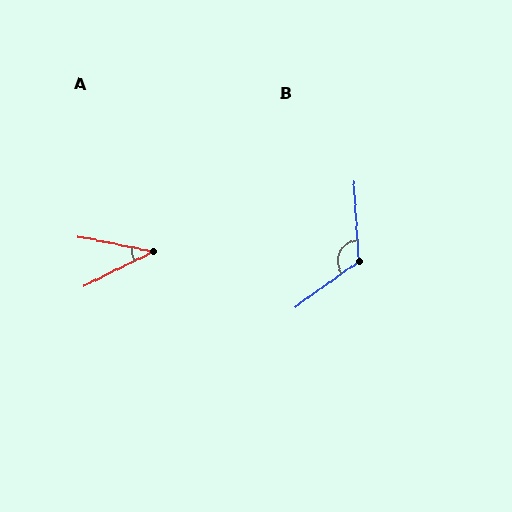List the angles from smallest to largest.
A (38°), B (122°).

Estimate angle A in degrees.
Approximately 38 degrees.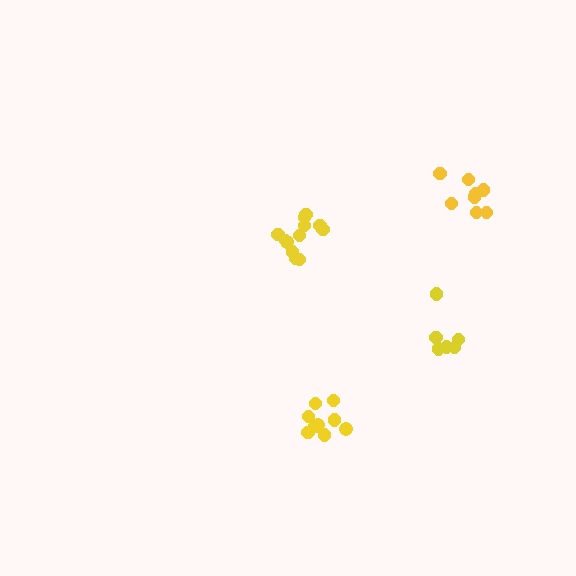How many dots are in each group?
Group 1: 6 dots, Group 2: 8 dots, Group 3: 9 dots, Group 4: 12 dots (35 total).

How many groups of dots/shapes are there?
There are 4 groups.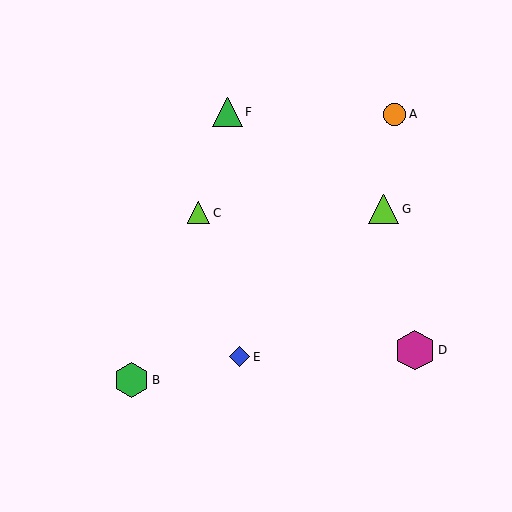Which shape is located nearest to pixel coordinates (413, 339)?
The magenta hexagon (labeled D) at (415, 350) is nearest to that location.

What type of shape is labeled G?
Shape G is a lime triangle.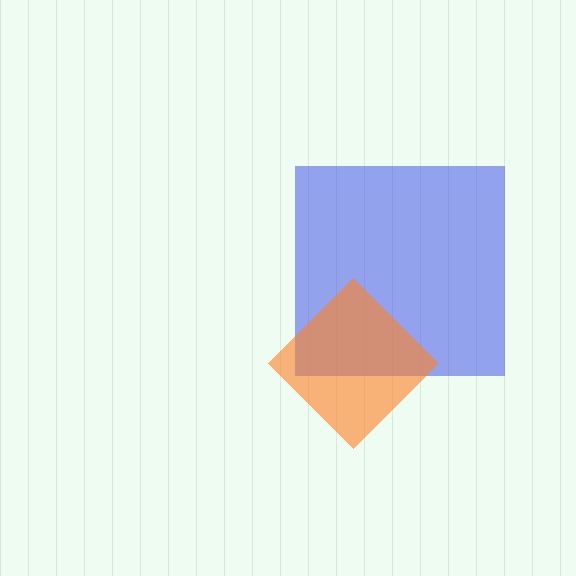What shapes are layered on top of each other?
The layered shapes are: a blue square, an orange diamond.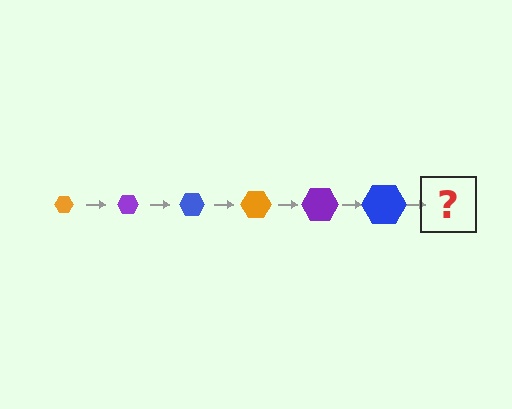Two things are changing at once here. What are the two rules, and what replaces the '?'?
The two rules are that the hexagon grows larger each step and the color cycles through orange, purple, and blue. The '?' should be an orange hexagon, larger than the previous one.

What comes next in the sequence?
The next element should be an orange hexagon, larger than the previous one.